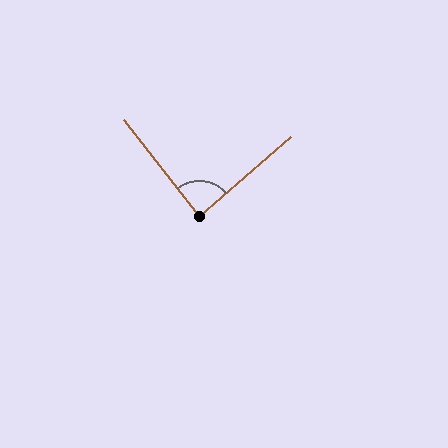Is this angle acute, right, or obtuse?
It is approximately a right angle.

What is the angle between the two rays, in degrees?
Approximately 87 degrees.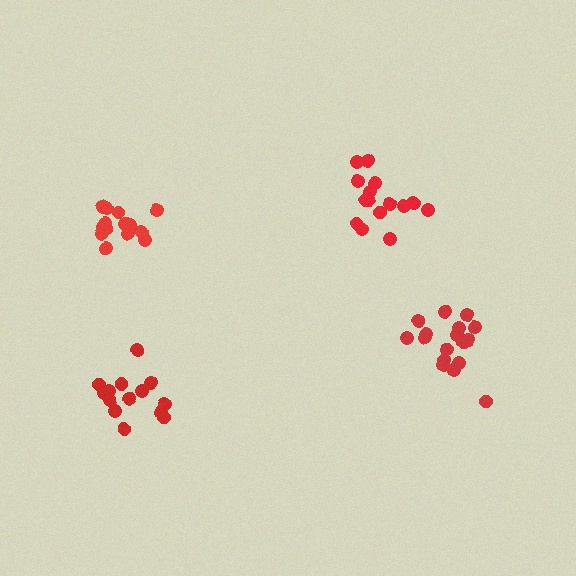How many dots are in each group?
Group 1: 14 dots, Group 2: 15 dots, Group 3: 14 dots, Group 4: 17 dots (60 total).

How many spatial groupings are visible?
There are 4 spatial groupings.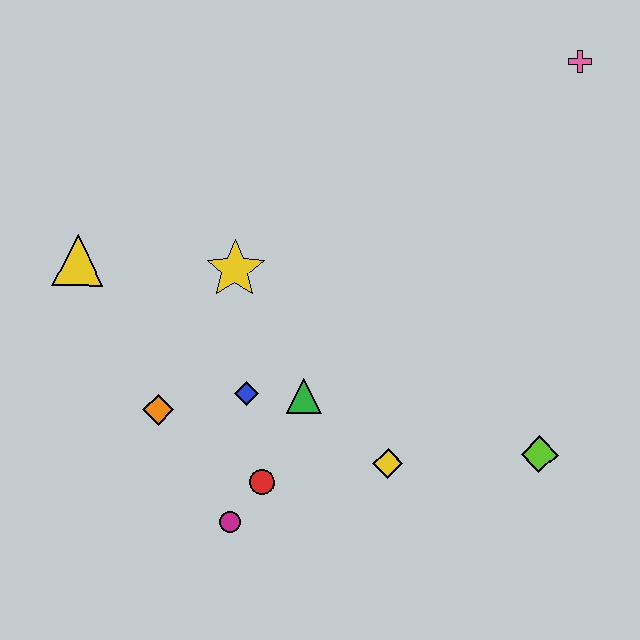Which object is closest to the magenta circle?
The red circle is closest to the magenta circle.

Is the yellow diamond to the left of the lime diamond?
Yes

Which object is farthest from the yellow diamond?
The pink cross is farthest from the yellow diamond.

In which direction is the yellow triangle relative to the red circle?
The yellow triangle is above the red circle.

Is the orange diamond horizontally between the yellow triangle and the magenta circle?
Yes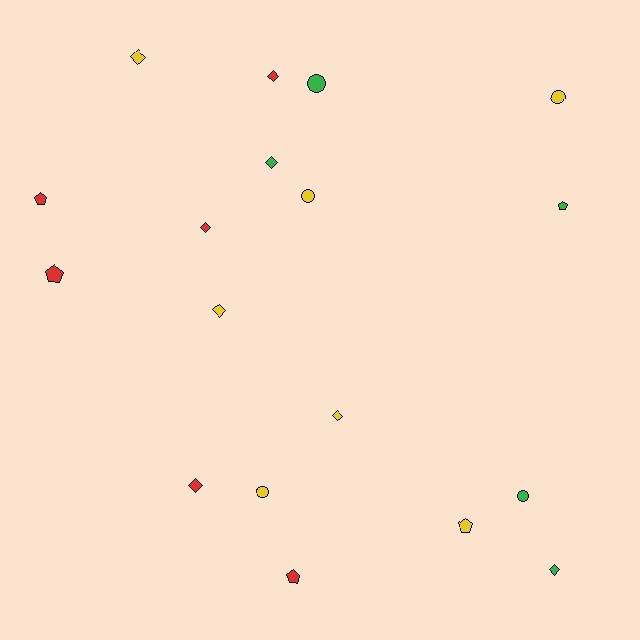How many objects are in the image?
There are 18 objects.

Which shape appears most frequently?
Diamond, with 8 objects.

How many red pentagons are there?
There are 3 red pentagons.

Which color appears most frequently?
Yellow, with 7 objects.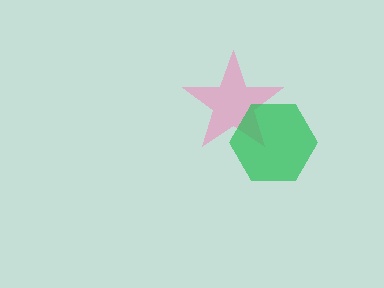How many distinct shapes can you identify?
There are 2 distinct shapes: a pink star, a green hexagon.